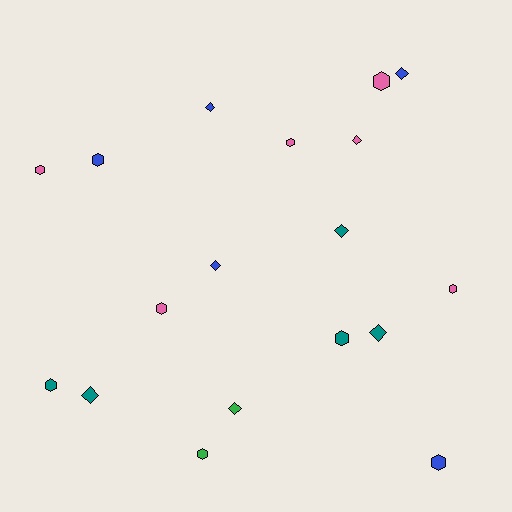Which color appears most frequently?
Pink, with 6 objects.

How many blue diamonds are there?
There are 3 blue diamonds.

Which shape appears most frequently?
Hexagon, with 10 objects.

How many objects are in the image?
There are 18 objects.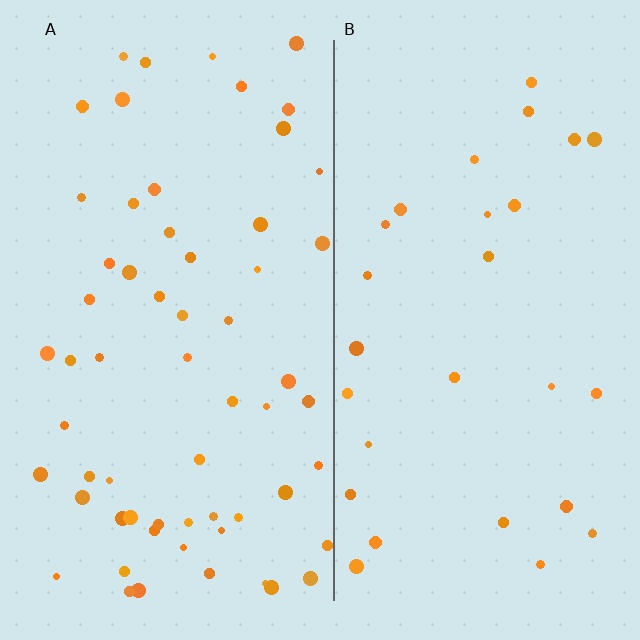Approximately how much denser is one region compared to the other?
Approximately 2.2× — region A over region B.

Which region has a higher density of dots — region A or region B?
A (the left).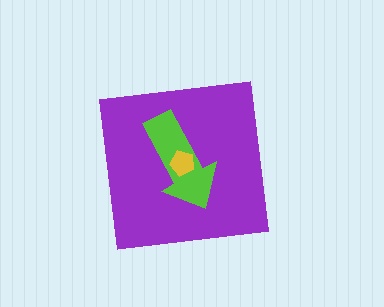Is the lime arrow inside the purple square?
Yes.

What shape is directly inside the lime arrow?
The yellow pentagon.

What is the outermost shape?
The purple square.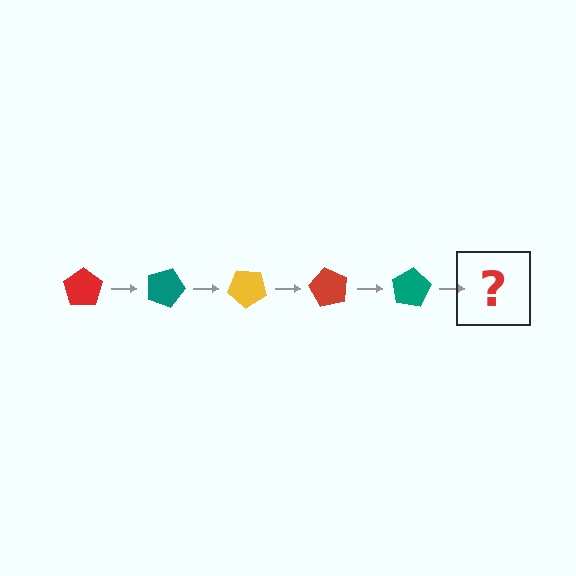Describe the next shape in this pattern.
It should be a yellow pentagon, rotated 100 degrees from the start.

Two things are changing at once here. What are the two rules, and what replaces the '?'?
The two rules are that it rotates 20 degrees each step and the color cycles through red, teal, and yellow. The '?' should be a yellow pentagon, rotated 100 degrees from the start.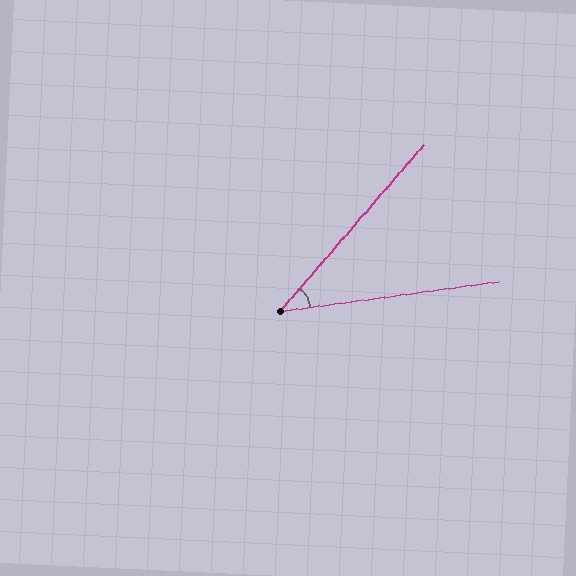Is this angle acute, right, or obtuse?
It is acute.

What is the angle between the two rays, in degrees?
Approximately 41 degrees.